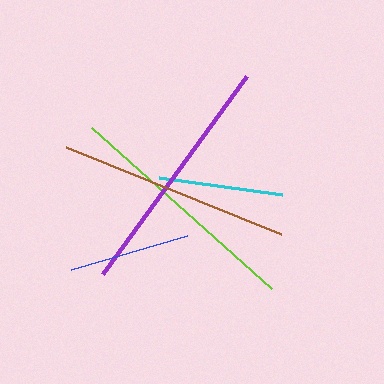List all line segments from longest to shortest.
From longest to shortest: purple, lime, brown, cyan, blue.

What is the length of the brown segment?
The brown segment is approximately 232 pixels long.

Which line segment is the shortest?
The blue line is the shortest at approximately 120 pixels.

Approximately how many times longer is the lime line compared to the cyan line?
The lime line is approximately 2.0 times the length of the cyan line.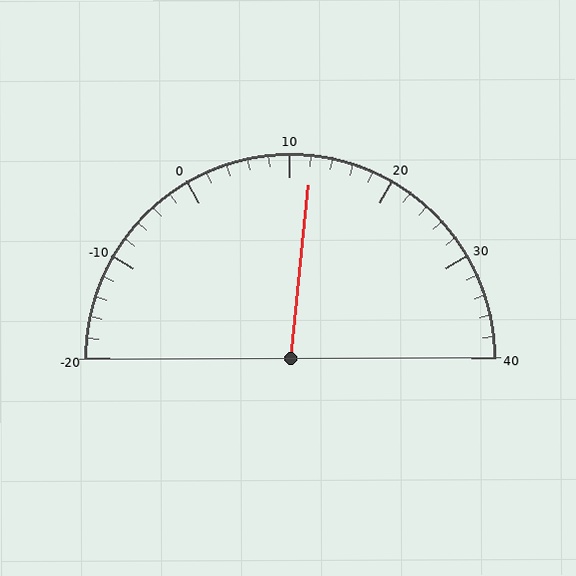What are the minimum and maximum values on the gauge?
The gauge ranges from -20 to 40.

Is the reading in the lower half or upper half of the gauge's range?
The reading is in the upper half of the range (-20 to 40).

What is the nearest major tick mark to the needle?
The nearest major tick mark is 10.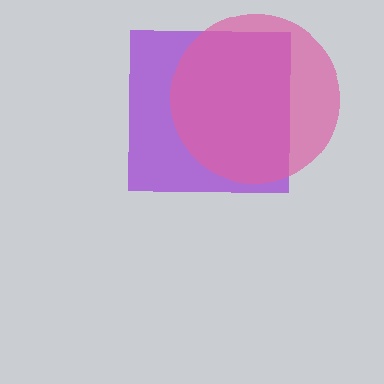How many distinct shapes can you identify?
There are 2 distinct shapes: a purple square, a pink circle.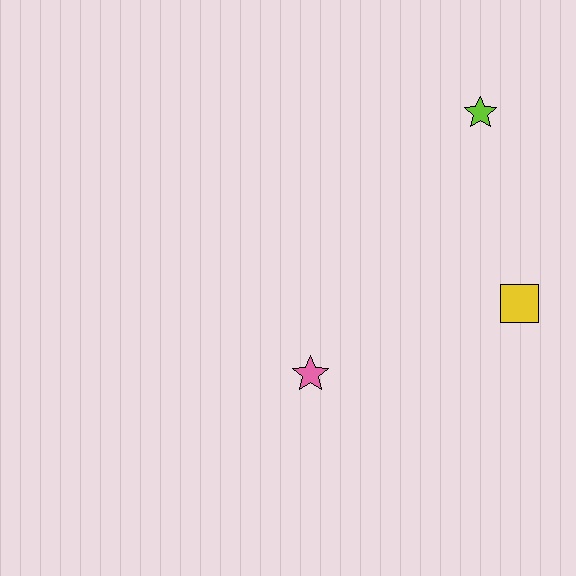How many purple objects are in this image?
There are no purple objects.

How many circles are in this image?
There are no circles.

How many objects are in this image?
There are 3 objects.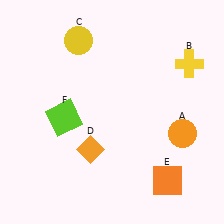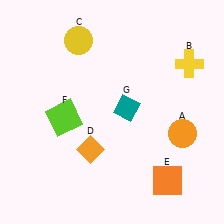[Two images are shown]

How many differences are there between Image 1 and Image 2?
There is 1 difference between the two images.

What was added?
A teal diamond (G) was added in Image 2.